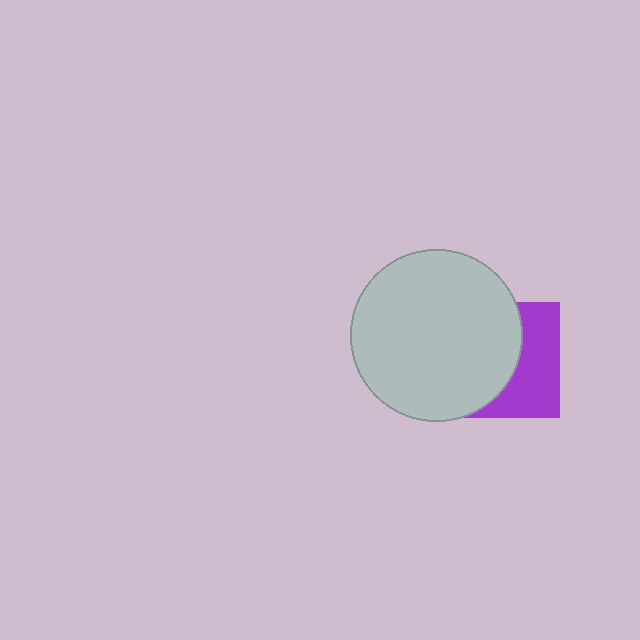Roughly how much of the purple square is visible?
A small part of it is visible (roughly 42%).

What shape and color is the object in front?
The object in front is a light gray circle.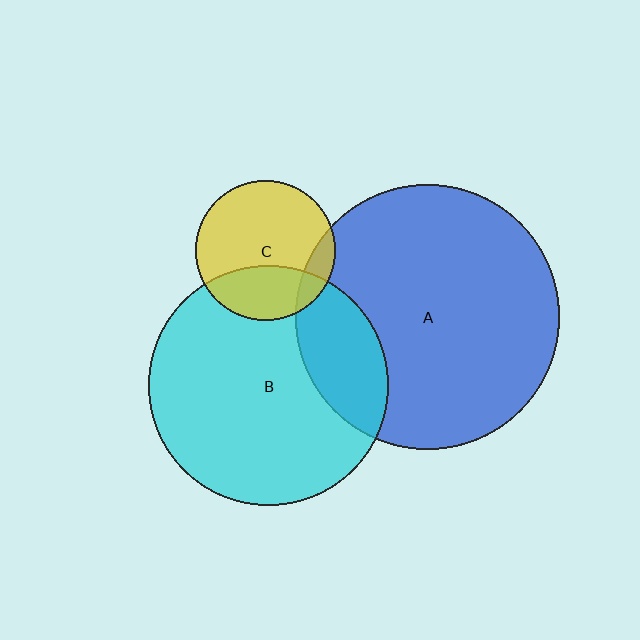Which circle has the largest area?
Circle A (blue).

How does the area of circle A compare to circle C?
Approximately 3.6 times.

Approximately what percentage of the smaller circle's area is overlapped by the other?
Approximately 20%.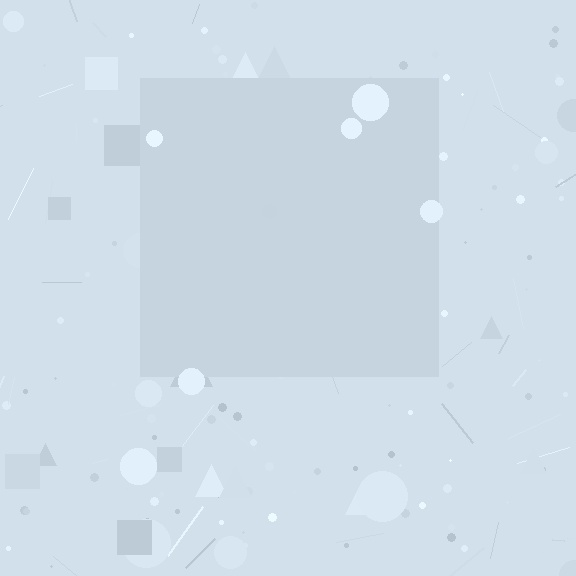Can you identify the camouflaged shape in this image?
The camouflaged shape is a square.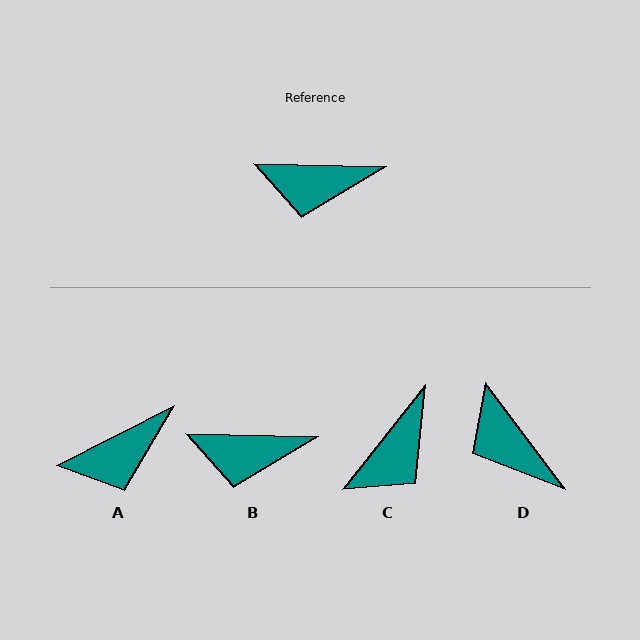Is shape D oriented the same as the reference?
No, it is off by about 52 degrees.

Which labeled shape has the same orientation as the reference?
B.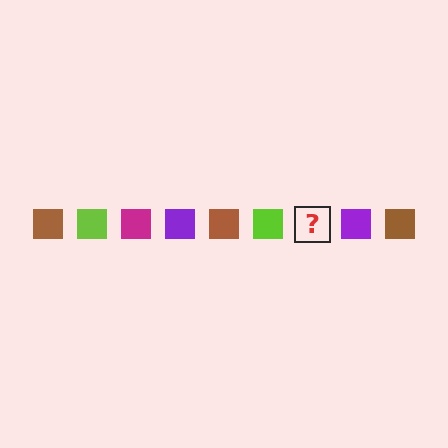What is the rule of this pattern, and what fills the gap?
The rule is that the pattern cycles through brown, lime, magenta, purple squares. The gap should be filled with a magenta square.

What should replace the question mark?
The question mark should be replaced with a magenta square.